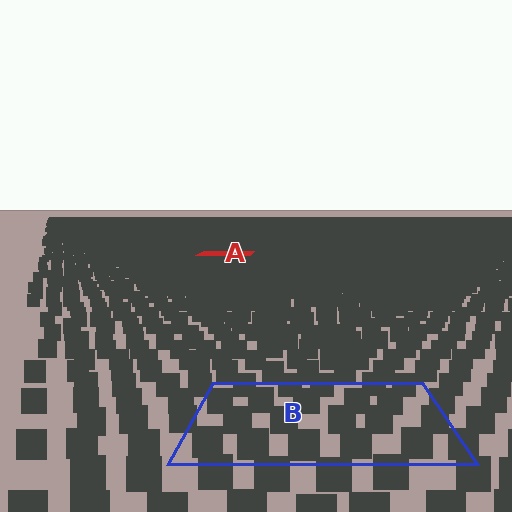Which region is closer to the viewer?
Region B is closer. The texture elements there are larger and more spread out.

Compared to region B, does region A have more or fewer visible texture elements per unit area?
Region A has more texture elements per unit area — they are packed more densely because it is farther away.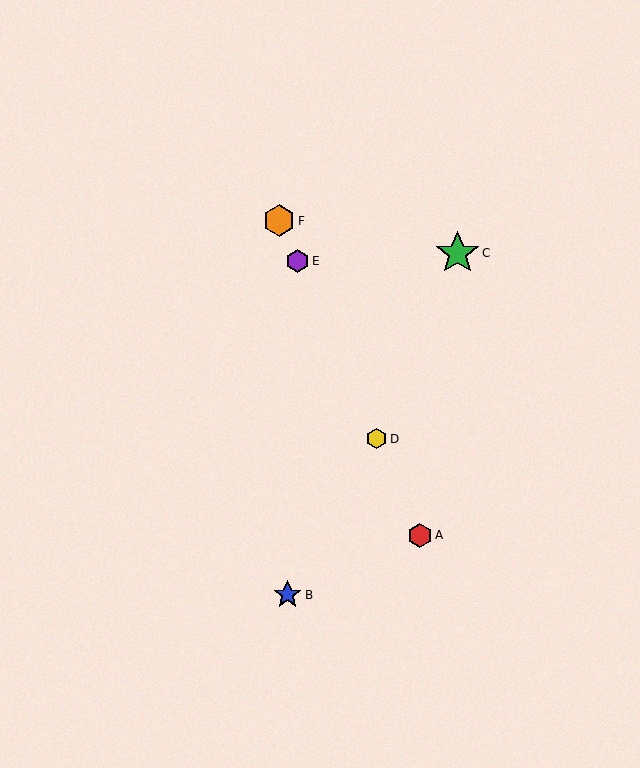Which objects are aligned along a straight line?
Objects A, D, E, F are aligned along a straight line.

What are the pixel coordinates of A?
Object A is at (420, 535).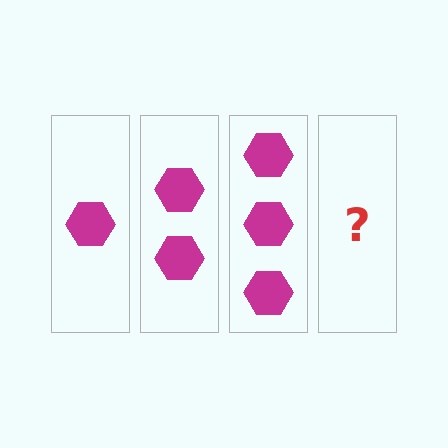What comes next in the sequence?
The next element should be 4 hexagons.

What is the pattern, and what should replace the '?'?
The pattern is that each step adds one more hexagon. The '?' should be 4 hexagons.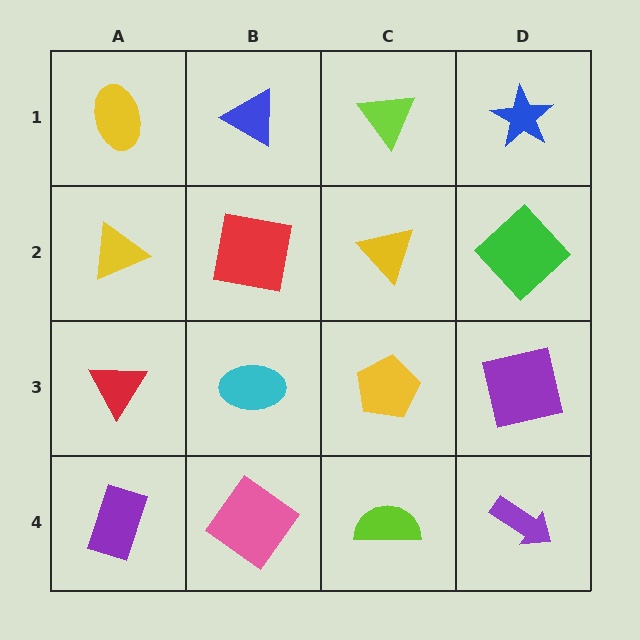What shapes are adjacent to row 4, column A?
A red triangle (row 3, column A), a pink diamond (row 4, column B).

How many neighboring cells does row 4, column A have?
2.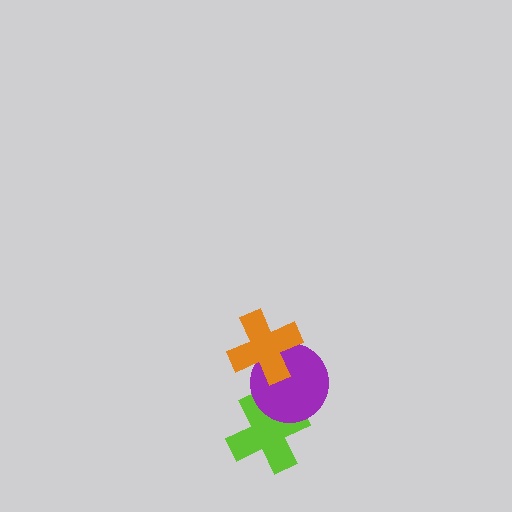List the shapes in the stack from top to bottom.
From top to bottom: the orange cross, the purple circle, the lime cross.